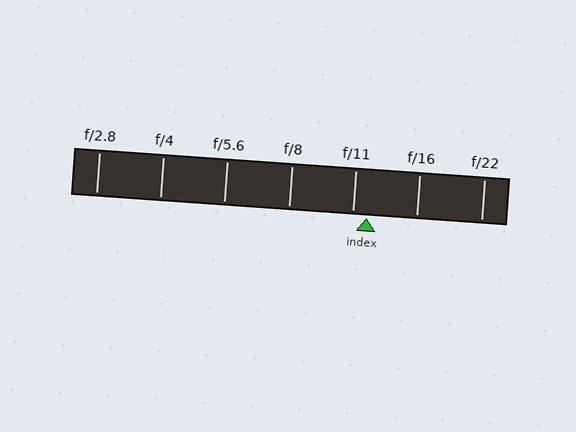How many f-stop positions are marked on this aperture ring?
There are 7 f-stop positions marked.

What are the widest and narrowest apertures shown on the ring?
The widest aperture shown is f/2.8 and the narrowest is f/22.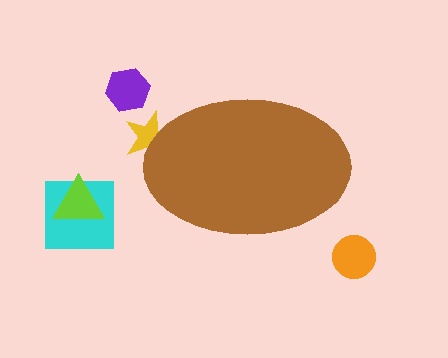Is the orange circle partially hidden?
No, the orange circle is fully visible.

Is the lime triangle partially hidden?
No, the lime triangle is fully visible.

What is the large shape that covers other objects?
A brown ellipse.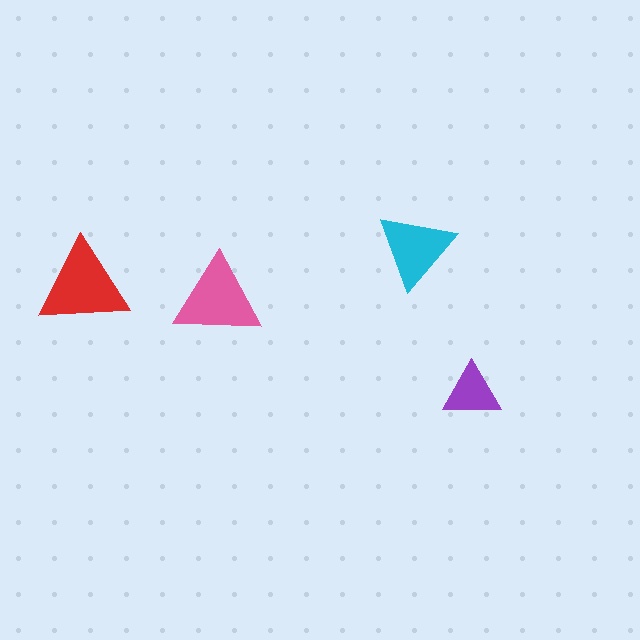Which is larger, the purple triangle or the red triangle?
The red one.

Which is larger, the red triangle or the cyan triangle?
The red one.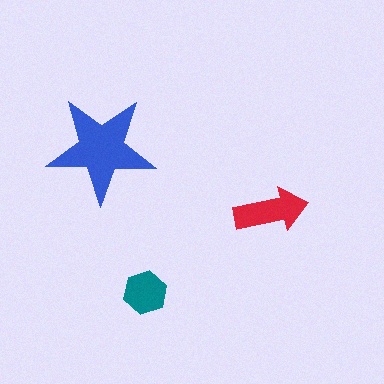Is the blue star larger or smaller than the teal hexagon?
Larger.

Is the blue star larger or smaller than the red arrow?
Larger.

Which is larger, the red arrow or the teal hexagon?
The red arrow.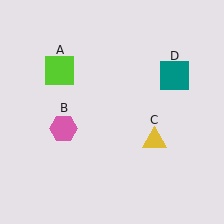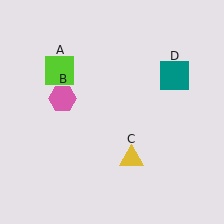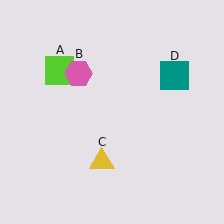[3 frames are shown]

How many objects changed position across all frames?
2 objects changed position: pink hexagon (object B), yellow triangle (object C).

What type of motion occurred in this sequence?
The pink hexagon (object B), yellow triangle (object C) rotated clockwise around the center of the scene.